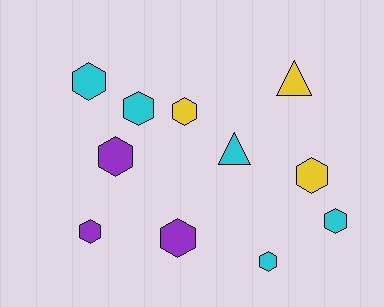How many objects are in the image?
There are 11 objects.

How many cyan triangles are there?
There is 1 cyan triangle.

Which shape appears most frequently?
Hexagon, with 9 objects.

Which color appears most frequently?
Cyan, with 5 objects.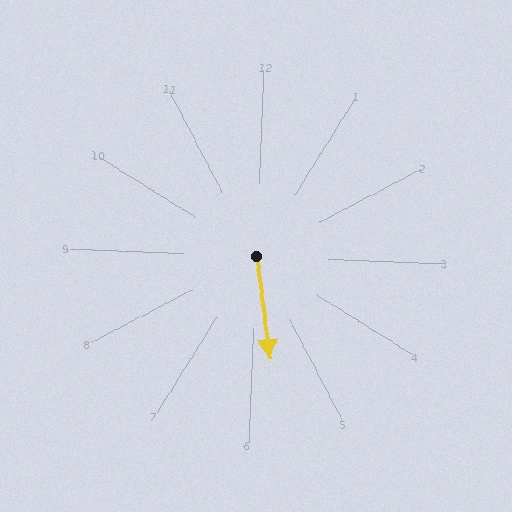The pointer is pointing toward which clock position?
Roughly 6 o'clock.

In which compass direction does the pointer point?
South.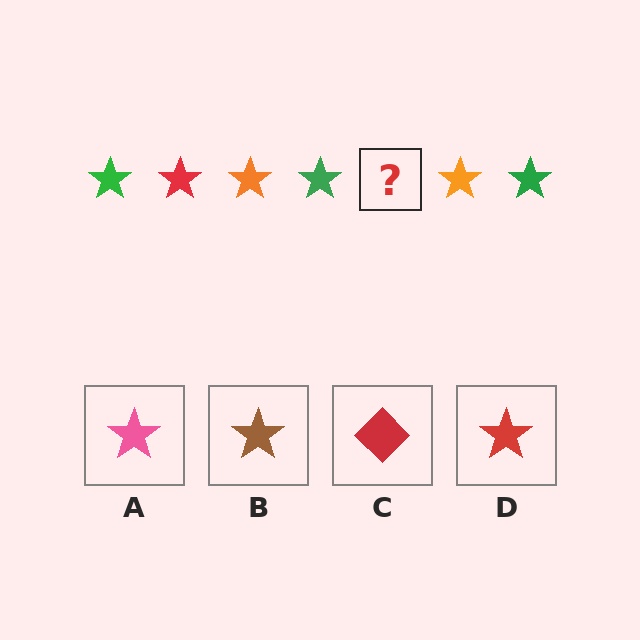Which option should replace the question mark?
Option D.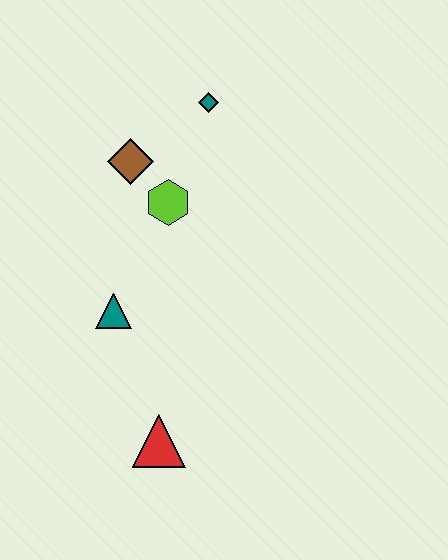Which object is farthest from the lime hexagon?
The red triangle is farthest from the lime hexagon.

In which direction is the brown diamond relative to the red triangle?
The brown diamond is above the red triangle.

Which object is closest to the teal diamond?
The brown diamond is closest to the teal diamond.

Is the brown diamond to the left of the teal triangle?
No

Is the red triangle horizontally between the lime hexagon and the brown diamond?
Yes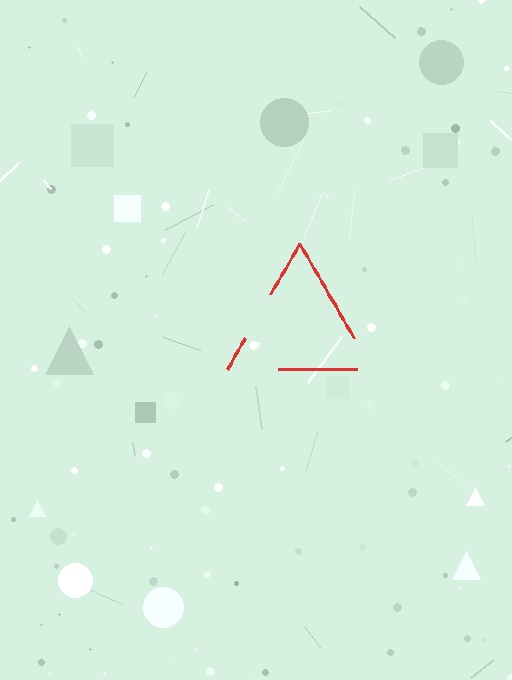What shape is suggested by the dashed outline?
The dashed outline suggests a triangle.